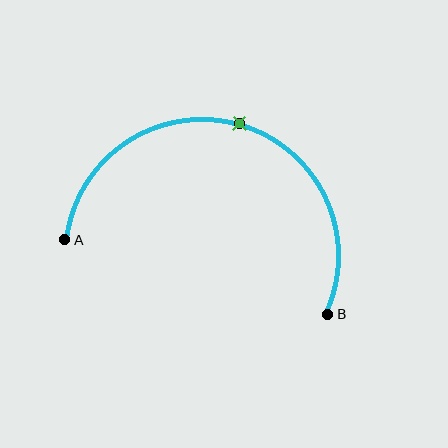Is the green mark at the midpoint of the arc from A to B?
Yes. The green mark lies on the arc at equal arc-length from both A and B — it is the arc midpoint.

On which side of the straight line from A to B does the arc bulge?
The arc bulges above the straight line connecting A and B.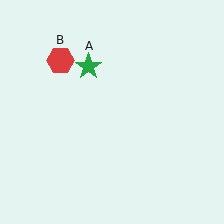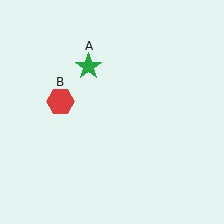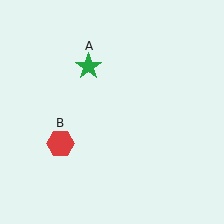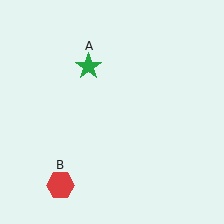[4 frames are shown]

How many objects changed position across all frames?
1 object changed position: red hexagon (object B).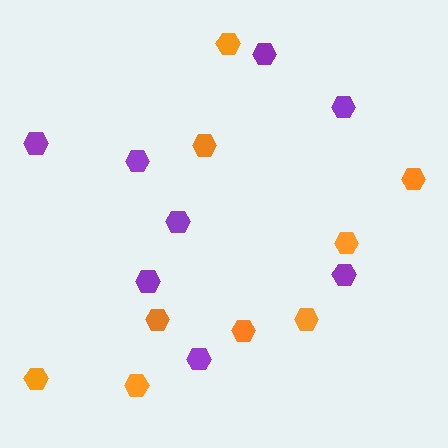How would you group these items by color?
There are 2 groups: one group of orange hexagons (9) and one group of purple hexagons (8).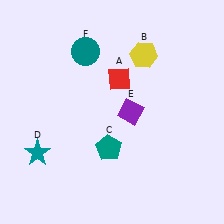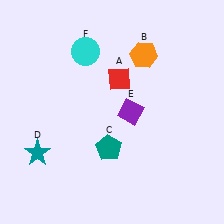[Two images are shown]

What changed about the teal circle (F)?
In Image 1, F is teal. In Image 2, it changed to cyan.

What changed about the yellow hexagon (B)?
In Image 1, B is yellow. In Image 2, it changed to orange.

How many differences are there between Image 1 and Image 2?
There are 2 differences between the two images.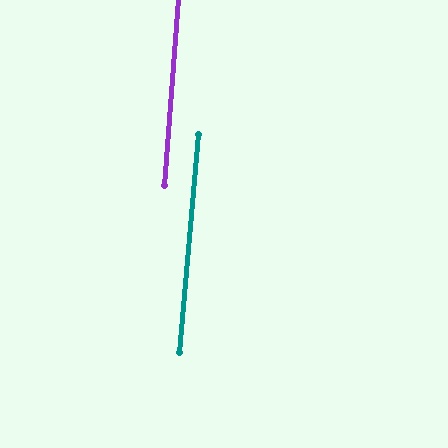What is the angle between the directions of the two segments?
Approximately 1 degree.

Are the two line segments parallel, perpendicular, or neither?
Parallel — their directions differ by only 0.7°.